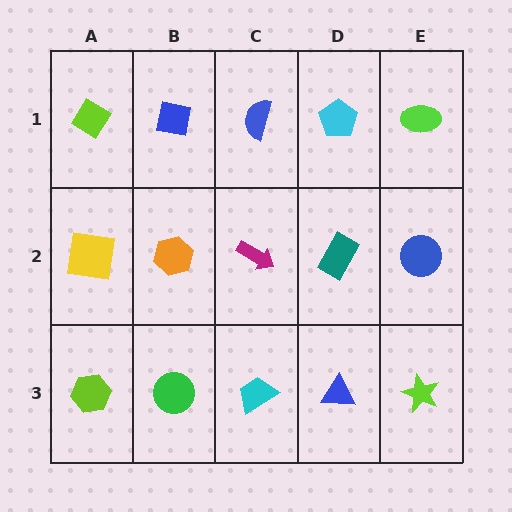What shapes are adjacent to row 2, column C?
A blue semicircle (row 1, column C), a cyan trapezoid (row 3, column C), an orange hexagon (row 2, column B), a teal rectangle (row 2, column D).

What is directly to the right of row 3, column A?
A green circle.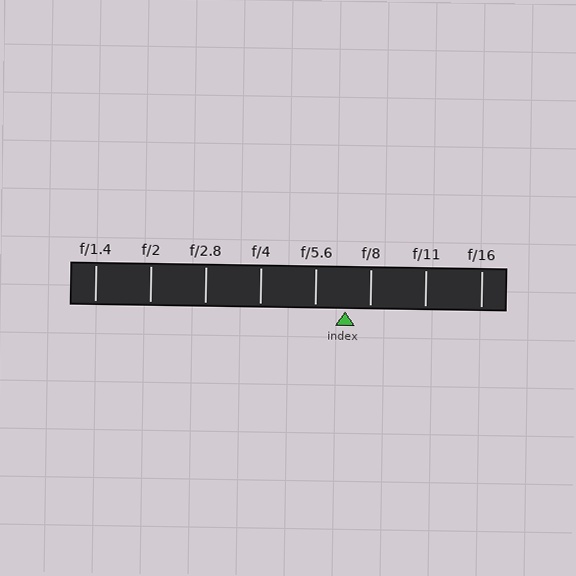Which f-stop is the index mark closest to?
The index mark is closest to f/8.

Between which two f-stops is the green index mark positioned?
The index mark is between f/5.6 and f/8.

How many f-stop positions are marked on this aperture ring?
There are 8 f-stop positions marked.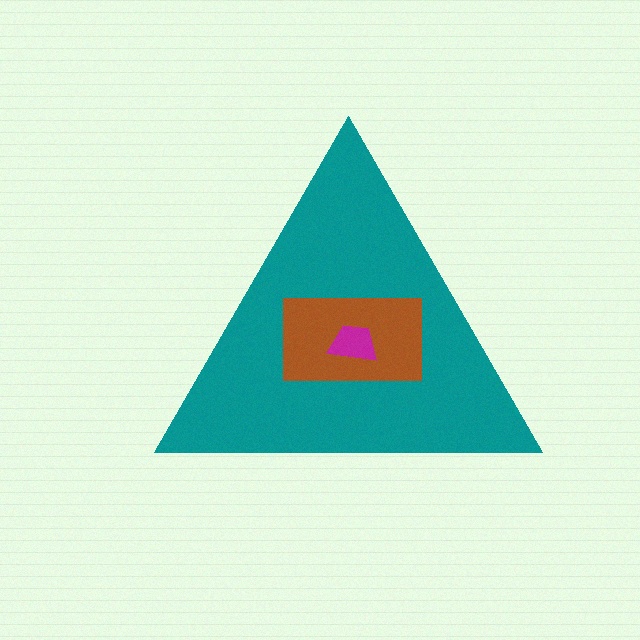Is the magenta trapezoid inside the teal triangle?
Yes.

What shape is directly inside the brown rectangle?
The magenta trapezoid.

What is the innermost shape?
The magenta trapezoid.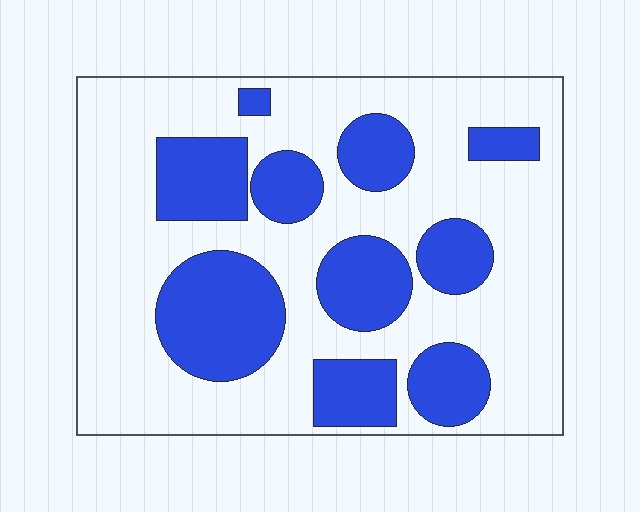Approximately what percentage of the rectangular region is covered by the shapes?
Approximately 35%.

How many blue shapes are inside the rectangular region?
10.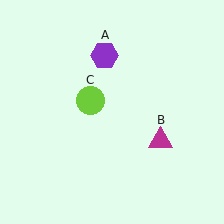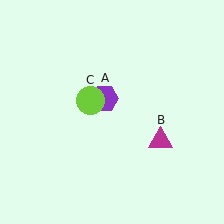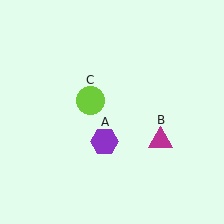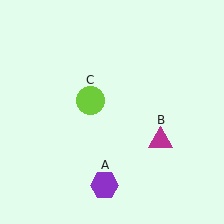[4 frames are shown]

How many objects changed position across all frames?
1 object changed position: purple hexagon (object A).